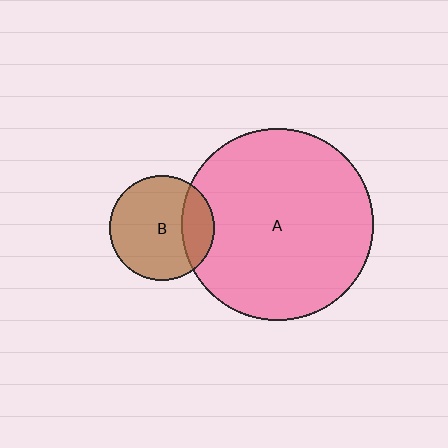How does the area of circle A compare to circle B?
Approximately 3.3 times.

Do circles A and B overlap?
Yes.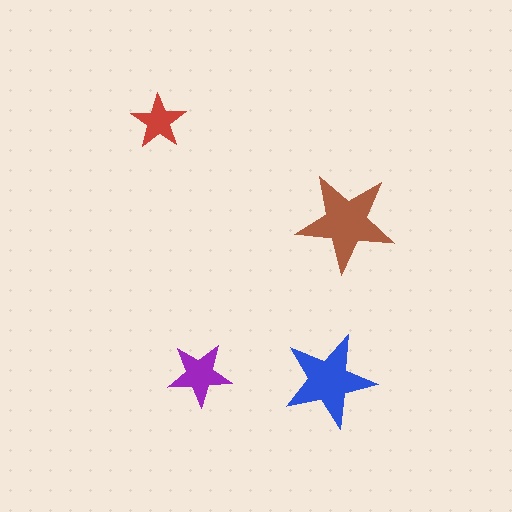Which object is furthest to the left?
The red star is leftmost.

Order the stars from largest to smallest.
the brown one, the blue one, the purple one, the red one.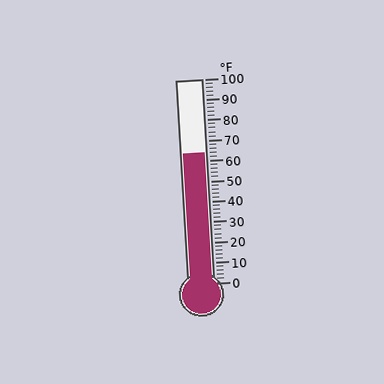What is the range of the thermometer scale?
The thermometer scale ranges from 0°F to 100°F.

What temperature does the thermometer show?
The thermometer shows approximately 64°F.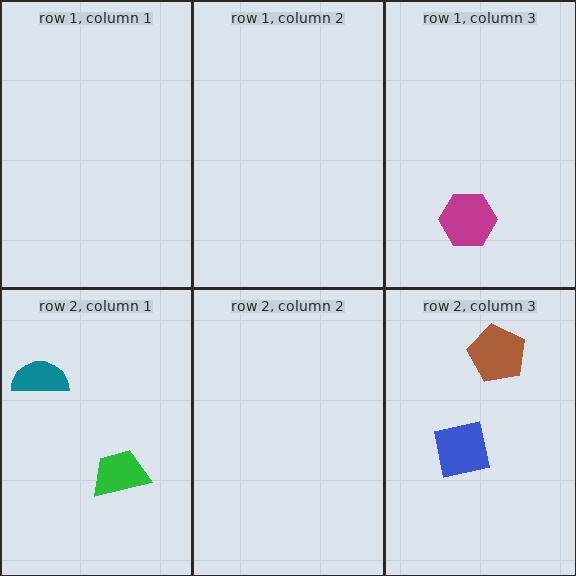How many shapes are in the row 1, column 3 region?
1.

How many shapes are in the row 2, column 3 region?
2.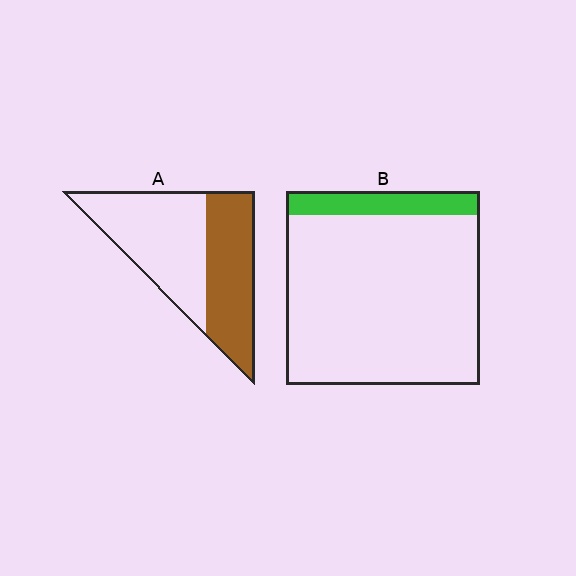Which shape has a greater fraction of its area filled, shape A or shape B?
Shape A.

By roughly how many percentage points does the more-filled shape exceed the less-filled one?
By roughly 30 percentage points (A over B).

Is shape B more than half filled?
No.